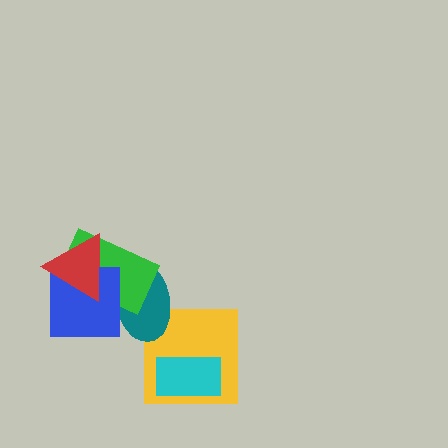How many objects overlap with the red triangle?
3 objects overlap with the red triangle.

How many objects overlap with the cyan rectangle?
1 object overlaps with the cyan rectangle.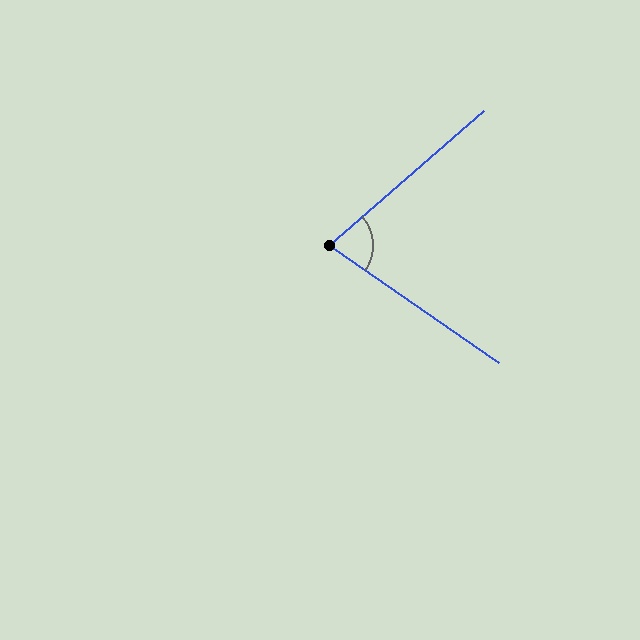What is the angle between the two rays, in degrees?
Approximately 76 degrees.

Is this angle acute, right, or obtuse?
It is acute.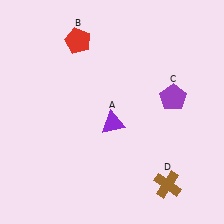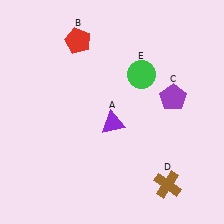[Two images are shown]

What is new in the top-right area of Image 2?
A green circle (E) was added in the top-right area of Image 2.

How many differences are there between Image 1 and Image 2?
There is 1 difference between the two images.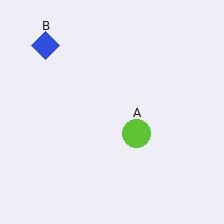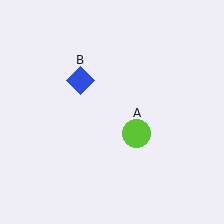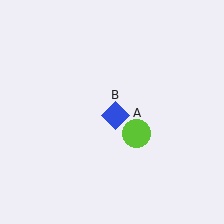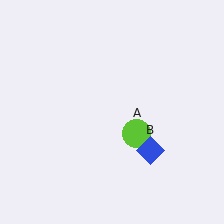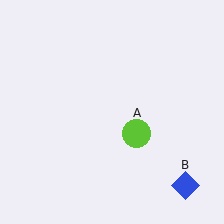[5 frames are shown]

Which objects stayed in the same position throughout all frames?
Lime circle (object A) remained stationary.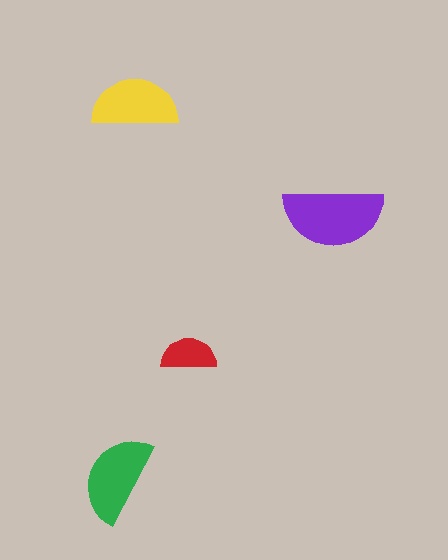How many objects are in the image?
There are 4 objects in the image.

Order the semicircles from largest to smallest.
the purple one, the green one, the yellow one, the red one.